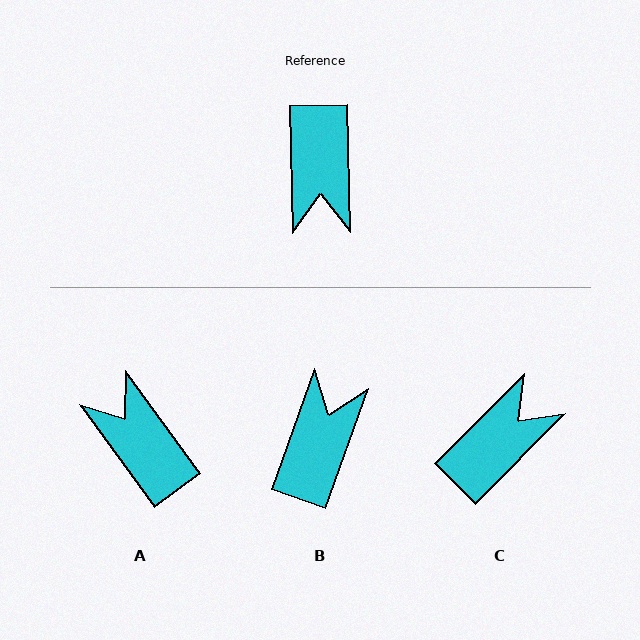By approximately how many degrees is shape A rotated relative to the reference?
Approximately 145 degrees clockwise.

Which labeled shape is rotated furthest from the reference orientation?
B, about 159 degrees away.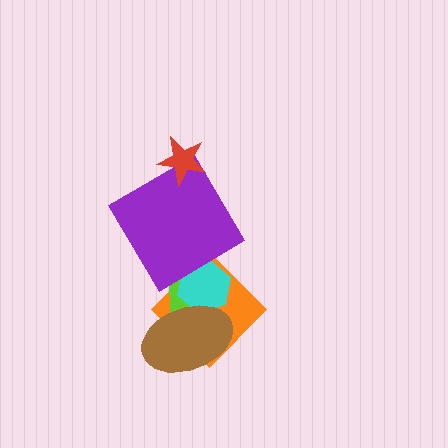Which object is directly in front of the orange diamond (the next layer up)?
The lime triangle is directly in front of the orange diamond.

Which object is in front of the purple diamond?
The red star is in front of the purple diamond.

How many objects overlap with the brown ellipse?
3 objects overlap with the brown ellipse.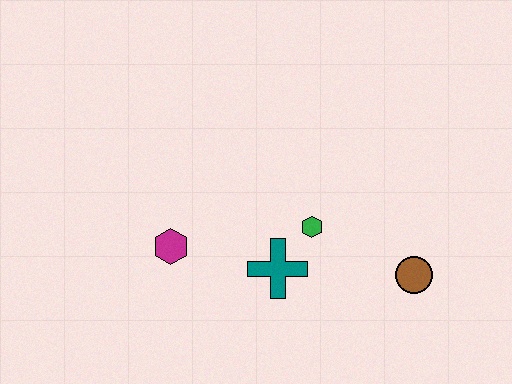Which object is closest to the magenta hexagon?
The teal cross is closest to the magenta hexagon.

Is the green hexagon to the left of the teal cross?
No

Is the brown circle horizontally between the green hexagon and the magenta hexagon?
No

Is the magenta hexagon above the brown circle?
Yes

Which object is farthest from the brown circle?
The magenta hexagon is farthest from the brown circle.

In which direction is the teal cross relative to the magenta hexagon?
The teal cross is to the right of the magenta hexagon.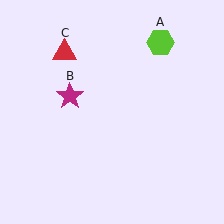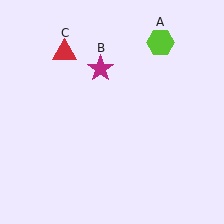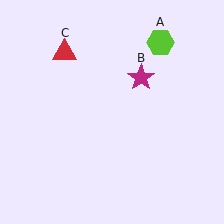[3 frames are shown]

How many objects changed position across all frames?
1 object changed position: magenta star (object B).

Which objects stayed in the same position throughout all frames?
Lime hexagon (object A) and red triangle (object C) remained stationary.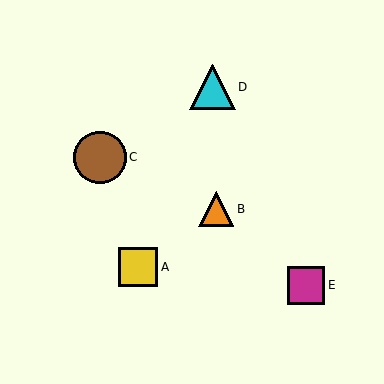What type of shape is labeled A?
Shape A is a yellow square.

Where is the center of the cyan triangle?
The center of the cyan triangle is at (212, 87).